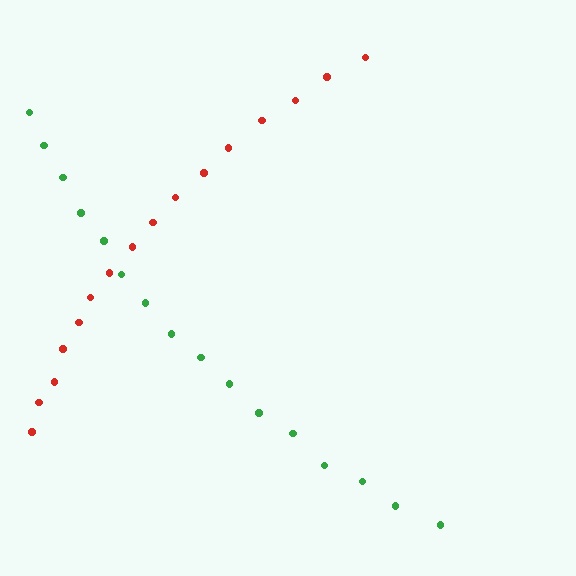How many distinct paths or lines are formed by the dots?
There are 2 distinct paths.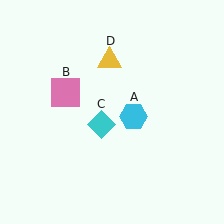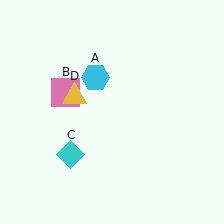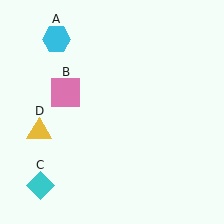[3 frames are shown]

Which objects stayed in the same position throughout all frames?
Pink square (object B) remained stationary.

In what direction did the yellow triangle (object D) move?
The yellow triangle (object D) moved down and to the left.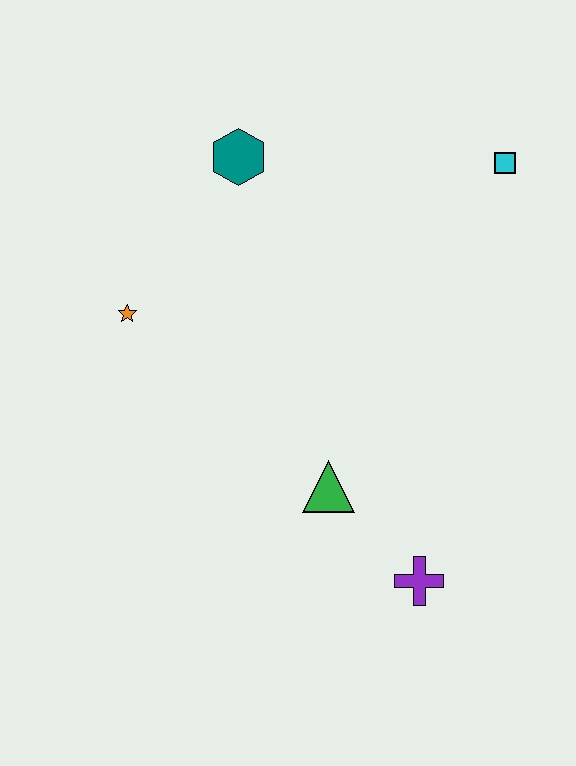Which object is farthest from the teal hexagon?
The purple cross is farthest from the teal hexagon.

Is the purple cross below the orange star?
Yes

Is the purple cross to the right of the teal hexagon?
Yes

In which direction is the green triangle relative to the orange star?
The green triangle is to the right of the orange star.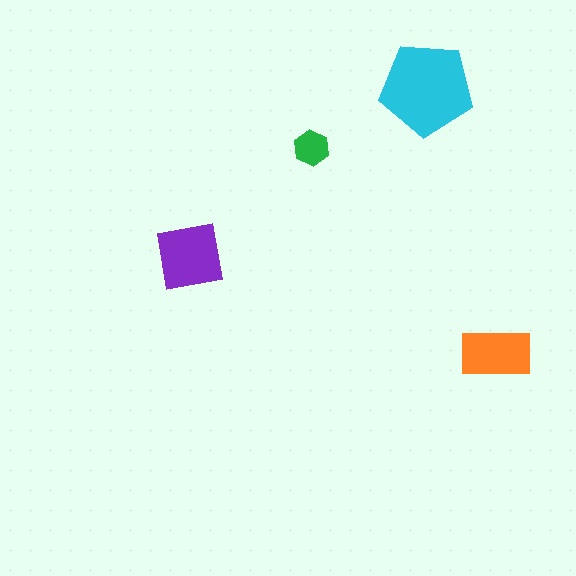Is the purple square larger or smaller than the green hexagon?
Larger.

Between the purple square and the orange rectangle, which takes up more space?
The purple square.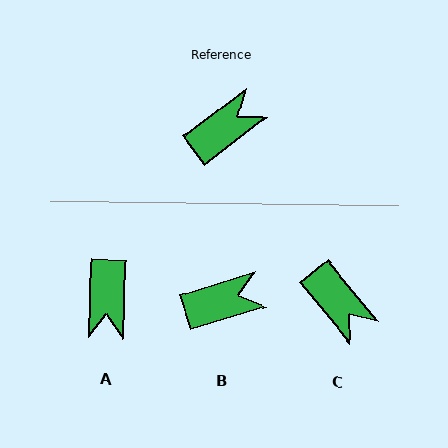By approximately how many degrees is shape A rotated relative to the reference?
Approximately 130 degrees clockwise.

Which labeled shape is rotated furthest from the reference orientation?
A, about 130 degrees away.